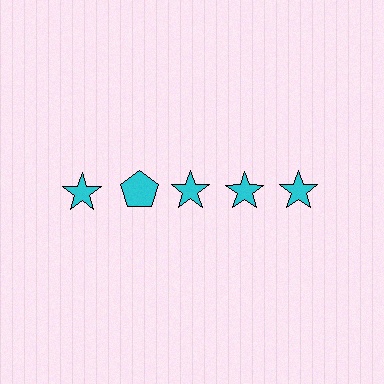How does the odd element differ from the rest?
It has a different shape: pentagon instead of star.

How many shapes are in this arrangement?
There are 5 shapes arranged in a grid pattern.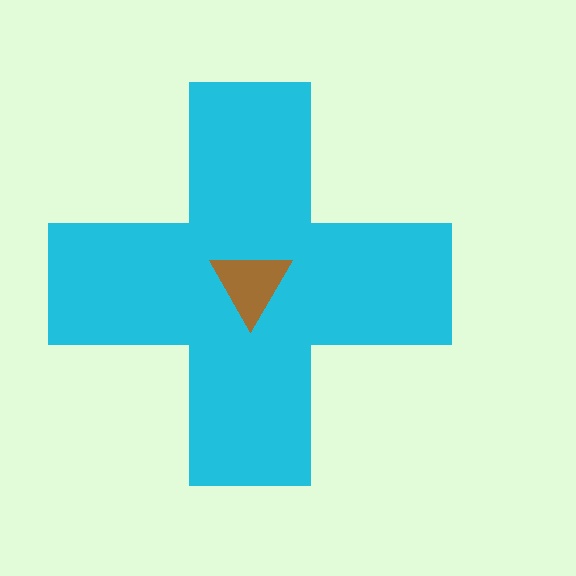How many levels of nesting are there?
2.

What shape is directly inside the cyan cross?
The brown triangle.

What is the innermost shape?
The brown triangle.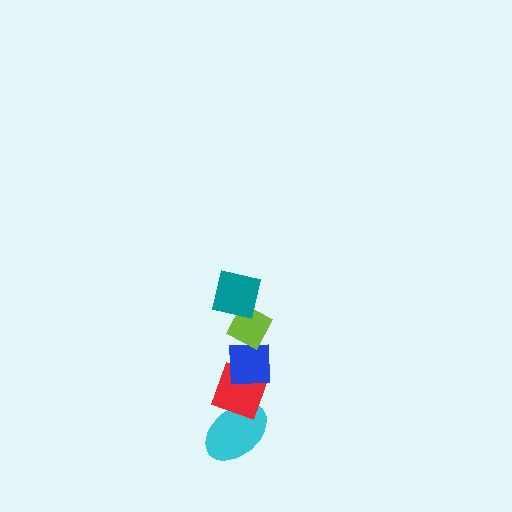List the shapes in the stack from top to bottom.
From top to bottom: the teal square, the lime diamond, the blue square, the red diamond, the cyan ellipse.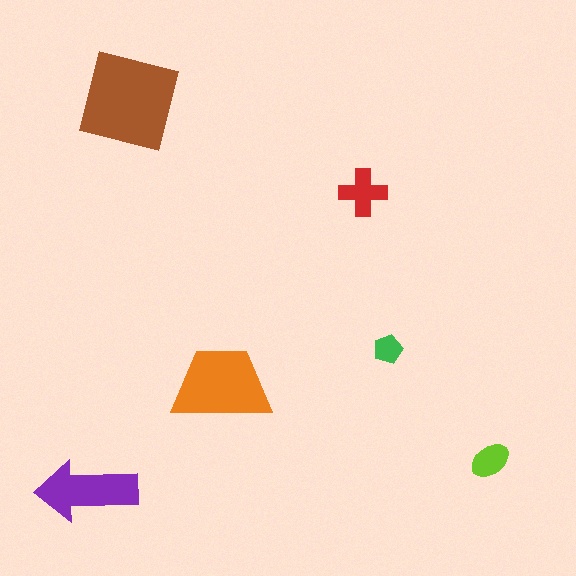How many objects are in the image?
There are 6 objects in the image.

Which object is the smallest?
The green pentagon.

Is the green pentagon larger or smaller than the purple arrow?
Smaller.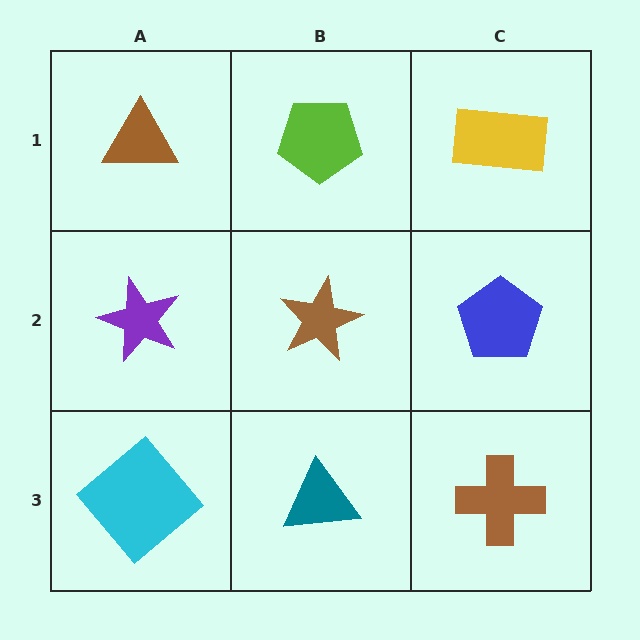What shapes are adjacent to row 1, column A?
A purple star (row 2, column A), a lime pentagon (row 1, column B).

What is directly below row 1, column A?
A purple star.